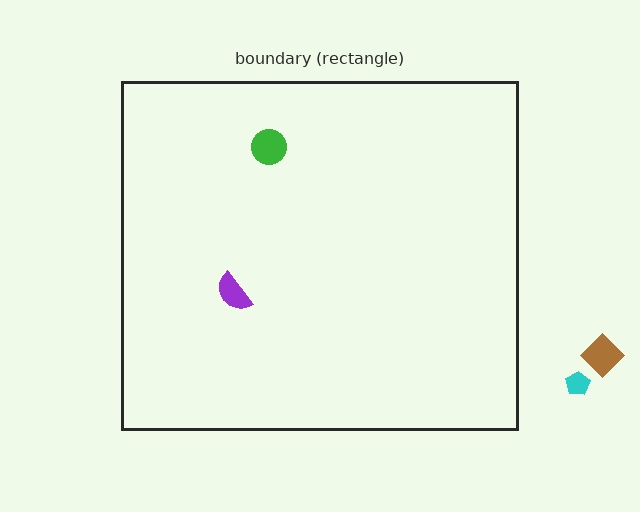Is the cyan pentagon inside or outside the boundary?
Outside.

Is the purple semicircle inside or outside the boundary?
Inside.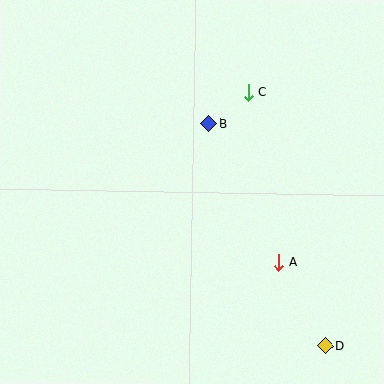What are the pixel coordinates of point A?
Point A is at (278, 262).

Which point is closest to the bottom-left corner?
Point A is closest to the bottom-left corner.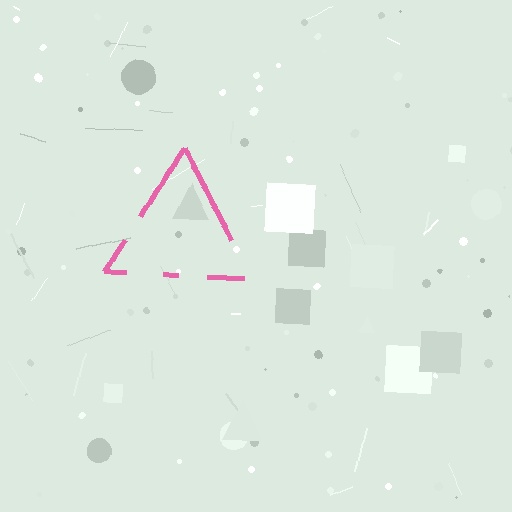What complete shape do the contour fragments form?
The contour fragments form a triangle.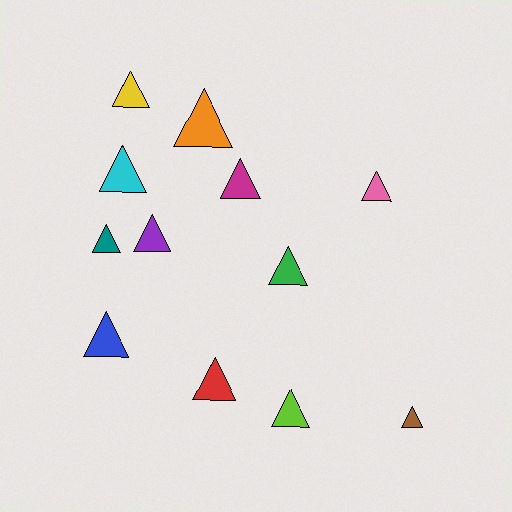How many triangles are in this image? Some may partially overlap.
There are 12 triangles.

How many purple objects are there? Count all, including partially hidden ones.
There is 1 purple object.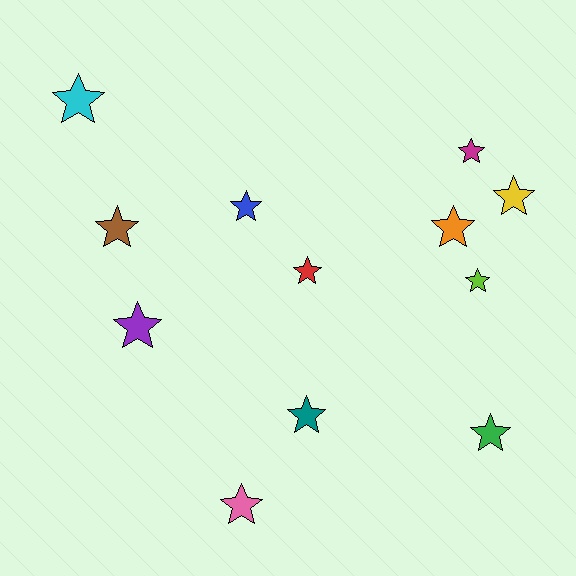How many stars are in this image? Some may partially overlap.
There are 12 stars.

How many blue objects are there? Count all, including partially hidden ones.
There is 1 blue object.